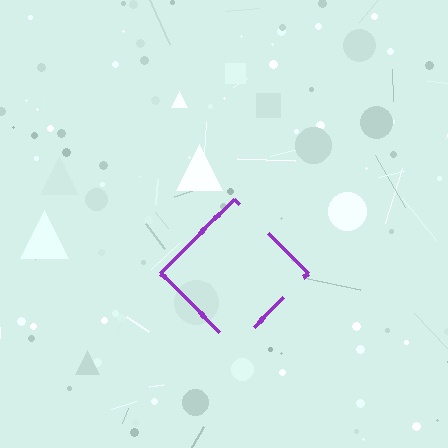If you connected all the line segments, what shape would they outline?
They would outline a diamond.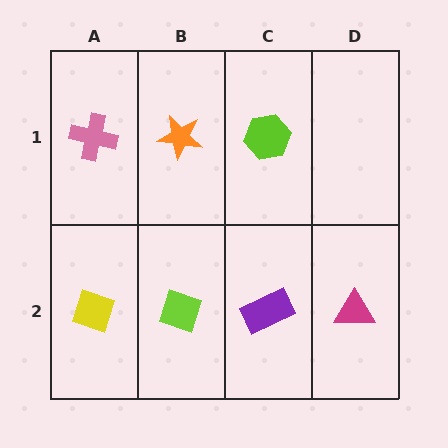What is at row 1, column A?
A pink cross.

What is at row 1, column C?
A lime hexagon.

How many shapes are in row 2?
4 shapes.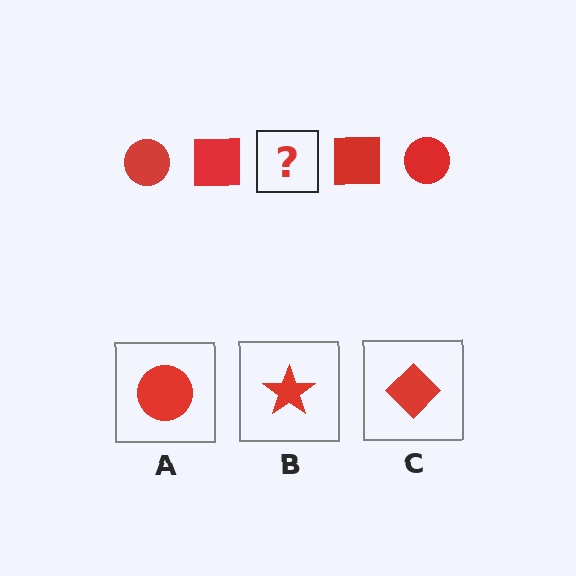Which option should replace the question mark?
Option A.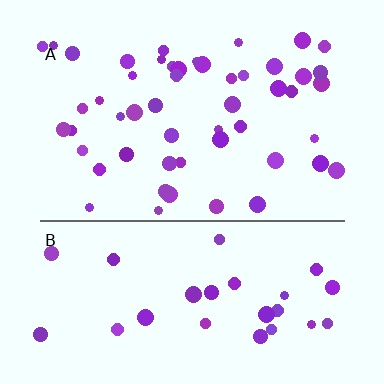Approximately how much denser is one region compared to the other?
Approximately 1.8× — region A over region B.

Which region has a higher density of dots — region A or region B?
A (the top).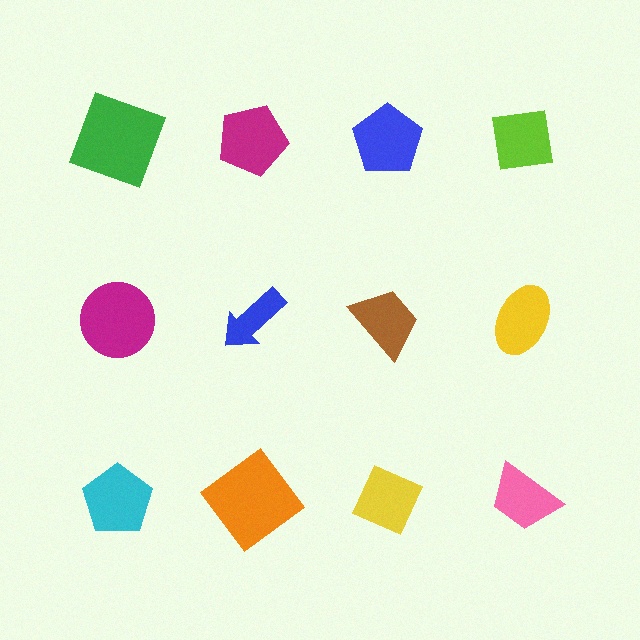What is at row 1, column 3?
A blue pentagon.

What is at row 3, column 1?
A cyan pentagon.